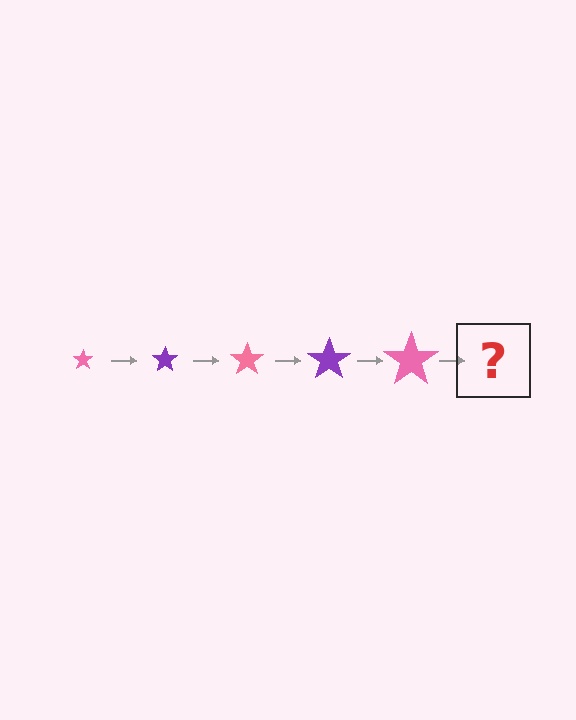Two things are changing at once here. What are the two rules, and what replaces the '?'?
The two rules are that the star grows larger each step and the color cycles through pink and purple. The '?' should be a purple star, larger than the previous one.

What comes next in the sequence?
The next element should be a purple star, larger than the previous one.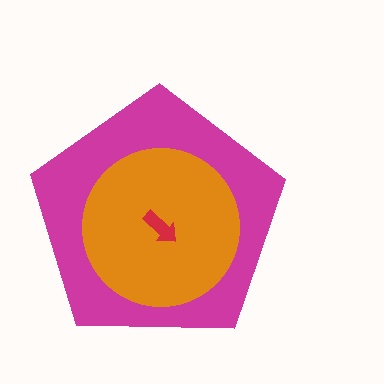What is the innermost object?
The red arrow.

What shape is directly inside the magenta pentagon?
The orange circle.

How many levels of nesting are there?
3.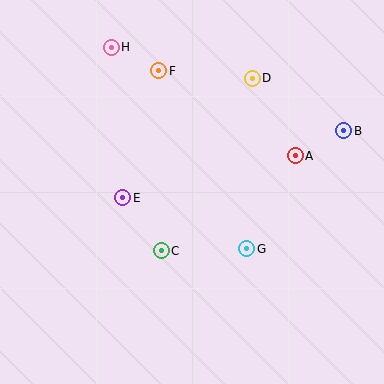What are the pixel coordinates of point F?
Point F is at (159, 71).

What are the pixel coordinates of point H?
Point H is at (111, 47).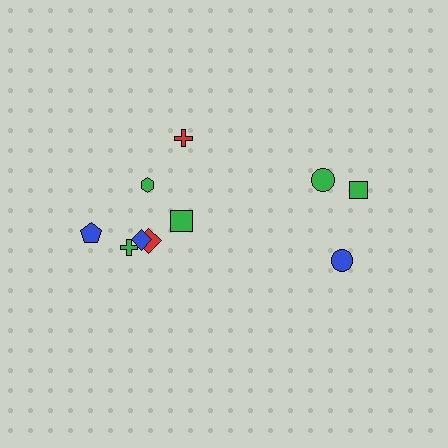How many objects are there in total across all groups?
There are 10 objects.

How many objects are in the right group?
There are 3 objects.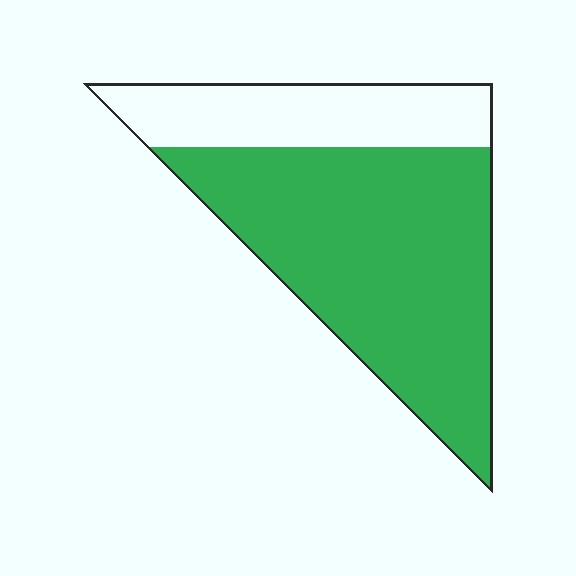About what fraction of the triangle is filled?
About three quarters (3/4).